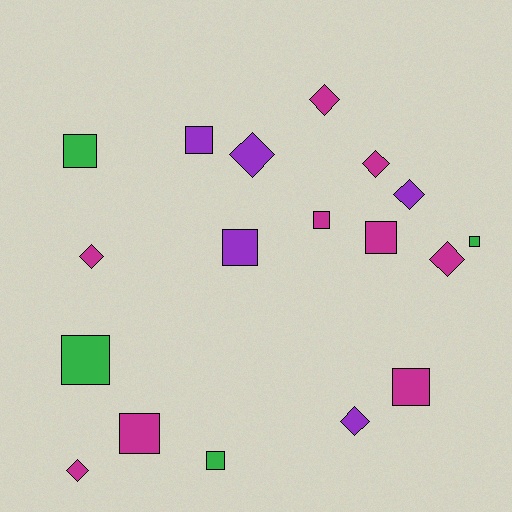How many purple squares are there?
There are 2 purple squares.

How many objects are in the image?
There are 18 objects.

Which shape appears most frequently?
Square, with 10 objects.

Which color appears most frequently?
Magenta, with 9 objects.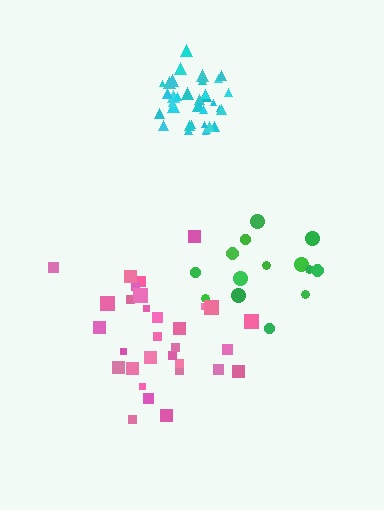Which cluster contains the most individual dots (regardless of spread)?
Cyan (34).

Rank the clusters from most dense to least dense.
cyan, pink, green.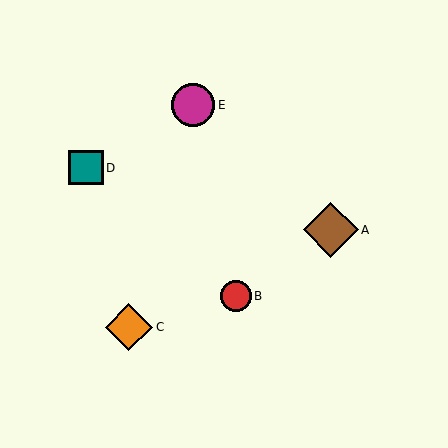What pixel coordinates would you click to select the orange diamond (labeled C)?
Click at (129, 327) to select the orange diamond C.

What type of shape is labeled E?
Shape E is a magenta circle.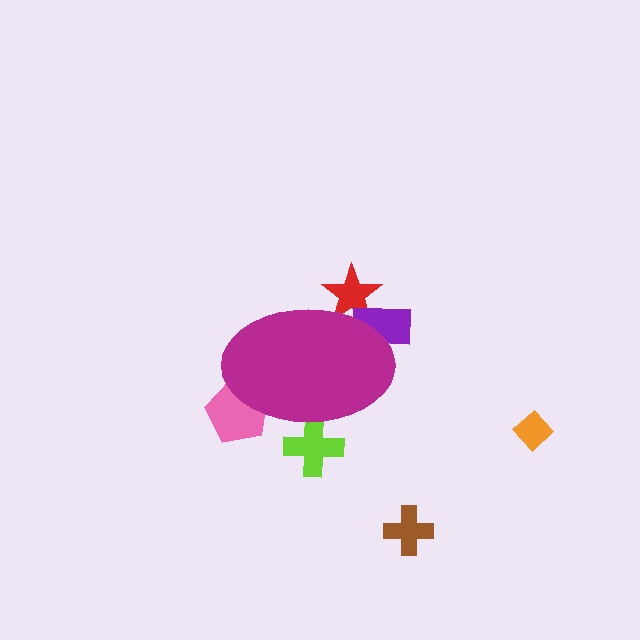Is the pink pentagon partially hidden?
Yes, the pink pentagon is partially hidden behind the magenta ellipse.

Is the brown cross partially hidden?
No, the brown cross is fully visible.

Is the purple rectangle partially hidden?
Yes, the purple rectangle is partially hidden behind the magenta ellipse.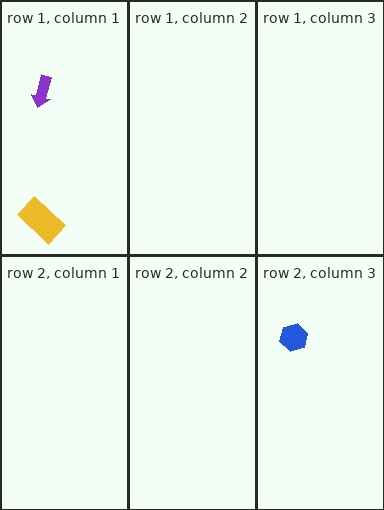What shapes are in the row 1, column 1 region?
The purple arrow, the yellow rectangle.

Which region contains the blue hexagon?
The row 2, column 3 region.